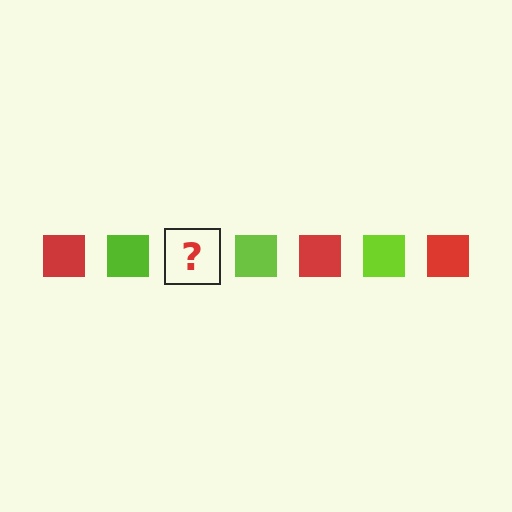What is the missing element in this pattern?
The missing element is a red square.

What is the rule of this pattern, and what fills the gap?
The rule is that the pattern cycles through red, lime squares. The gap should be filled with a red square.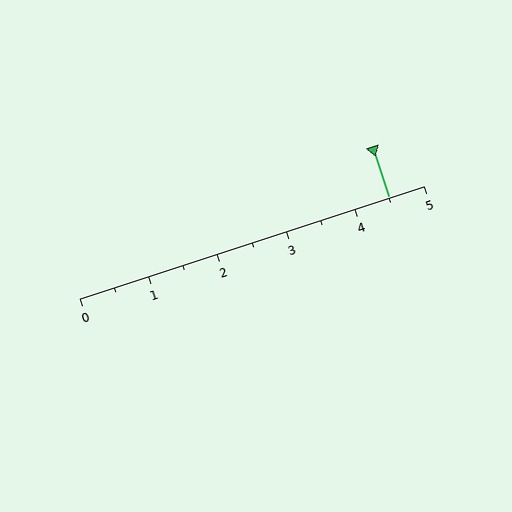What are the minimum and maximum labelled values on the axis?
The axis runs from 0 to 5.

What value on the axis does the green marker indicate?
The marker indicates approximately 4.5.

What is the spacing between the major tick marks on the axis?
The major ticks are spaced 1 apart.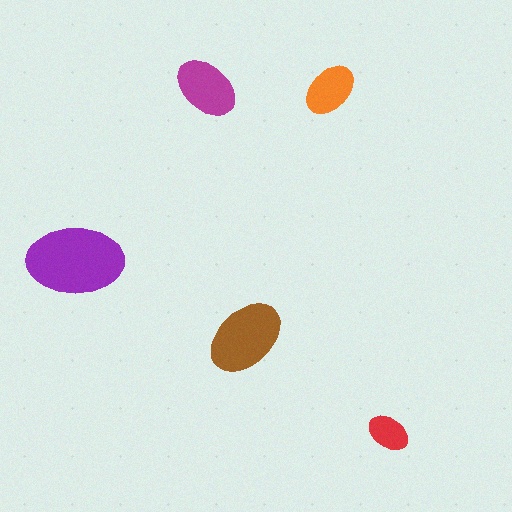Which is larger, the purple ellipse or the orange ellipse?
The purple one.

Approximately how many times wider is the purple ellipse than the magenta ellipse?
About 1.5 times wider.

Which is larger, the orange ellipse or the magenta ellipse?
The magenta one.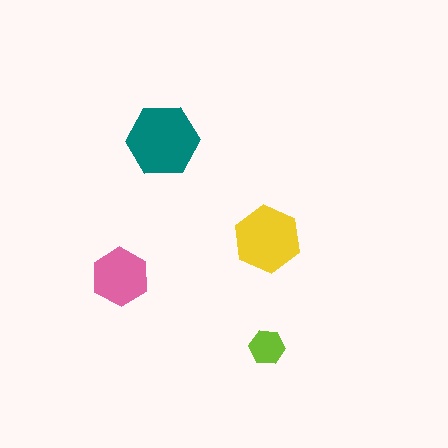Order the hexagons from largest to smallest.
the teal one, the yellow one, the pink one, the lime one.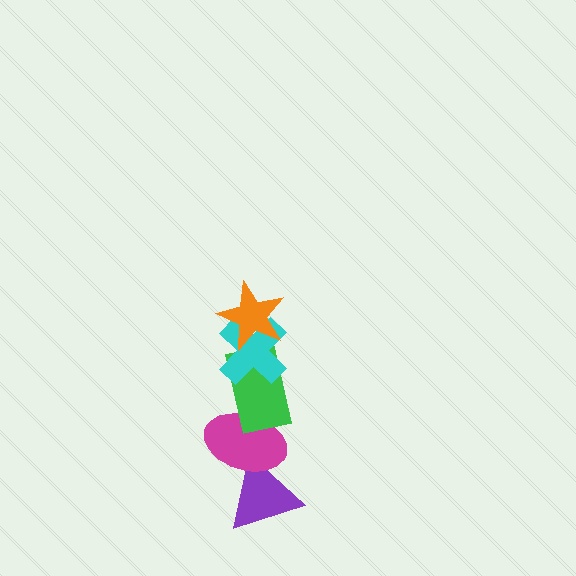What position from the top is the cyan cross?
The cyan cross is 2nd from the top.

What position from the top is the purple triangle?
The purple triangle is 5th from the top.